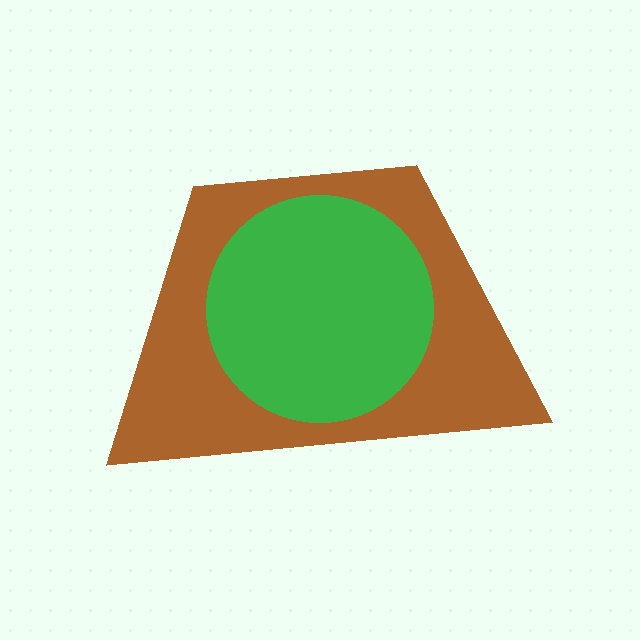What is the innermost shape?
The green circle.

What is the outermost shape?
The brown trapezoid.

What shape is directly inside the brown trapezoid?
The green circle.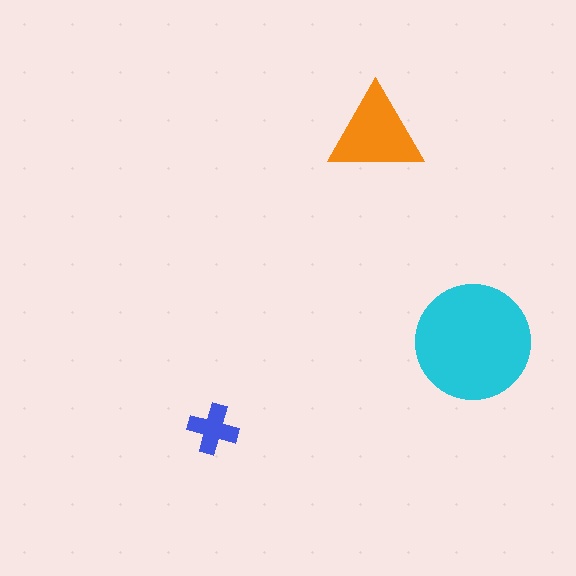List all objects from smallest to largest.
The blue cross, the orange triangle, the cyan circle.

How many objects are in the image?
There are 3 objects in the image.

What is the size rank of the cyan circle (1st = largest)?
1st.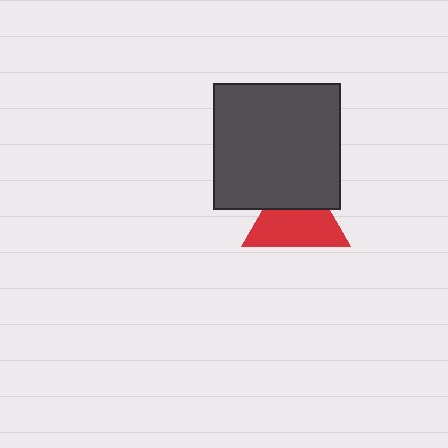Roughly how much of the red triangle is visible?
About half of it is visible (roughly 64%).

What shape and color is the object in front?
The object in front is a dark gray square.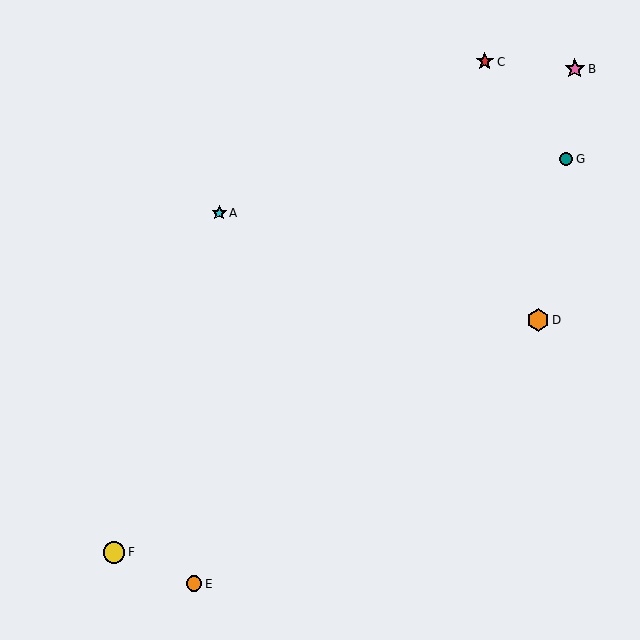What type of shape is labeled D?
Shape D is an orange hexagon.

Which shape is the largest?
The orange hexagon (labeled D) is the largest.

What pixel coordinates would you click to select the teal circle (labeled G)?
Click at (566, 159) to select the teal circle G.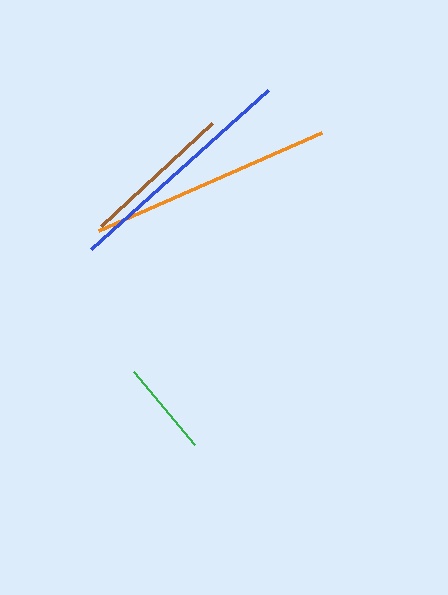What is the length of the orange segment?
The orange segment is approximately 244 pixels long.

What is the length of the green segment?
The green segment is approximately 95 pixels long.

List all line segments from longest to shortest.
From longest to shortest: orange, blue, brown, green.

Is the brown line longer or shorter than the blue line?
The blue line is longer than the brown line.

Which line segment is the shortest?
The green line is the shortest at approximately 95 pixels.